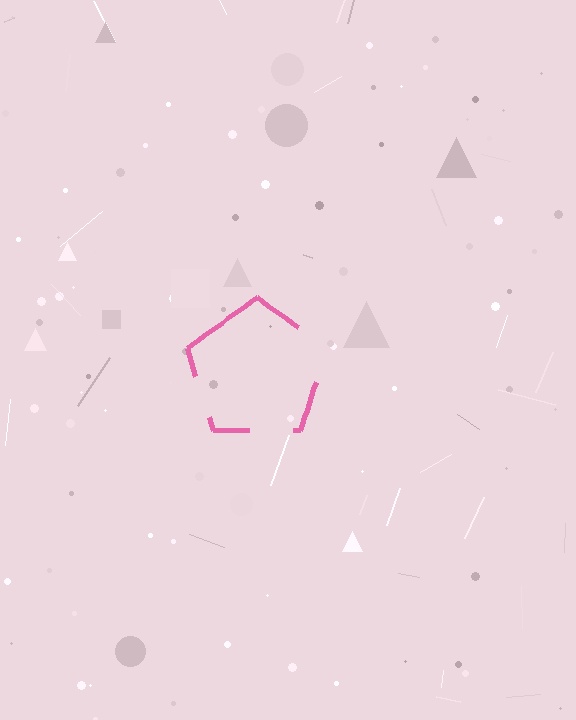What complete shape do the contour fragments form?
The contour fragments form a pentagon.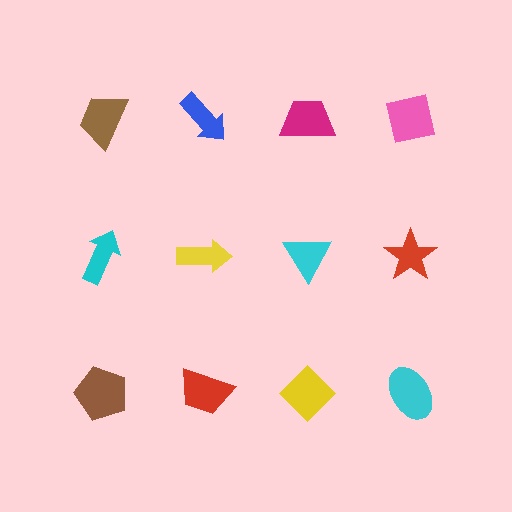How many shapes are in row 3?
4 shapes.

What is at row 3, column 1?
A brown pentagon.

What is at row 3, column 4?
A cyan ellipse.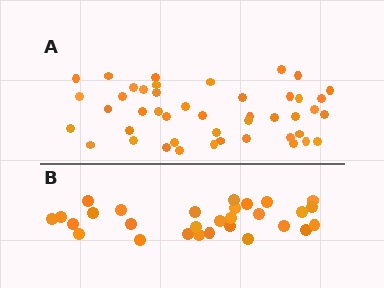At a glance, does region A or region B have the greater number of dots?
Region A (the top region) has more dots.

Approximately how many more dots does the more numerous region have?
Region A has approximately 15 more dots than region B.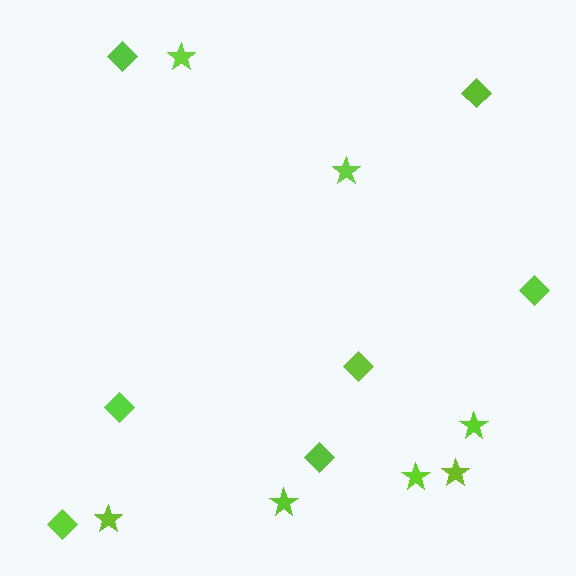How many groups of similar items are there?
There are 2 groups: one group of diamonds (7) and one group of stars (7).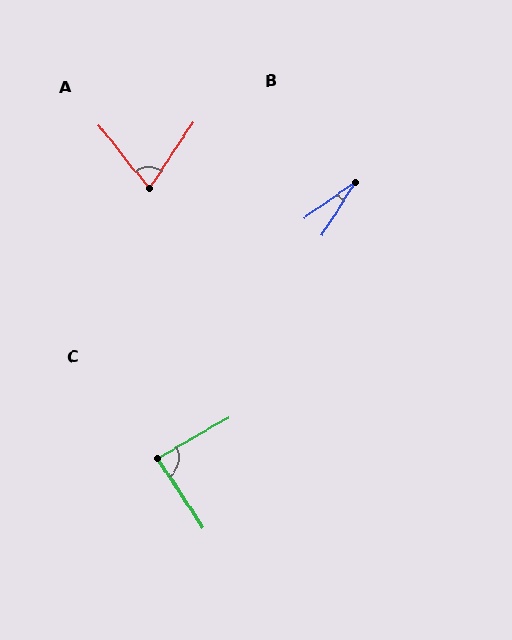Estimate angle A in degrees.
Approximately 72 degrees.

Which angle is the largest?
C, at approximately 87 degrees.